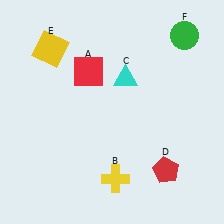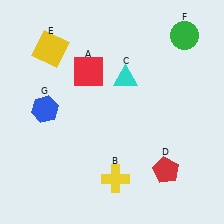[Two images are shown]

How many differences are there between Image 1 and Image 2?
There is 1 difference between the two images.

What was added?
A blue hexagon (G) was added in Image 2.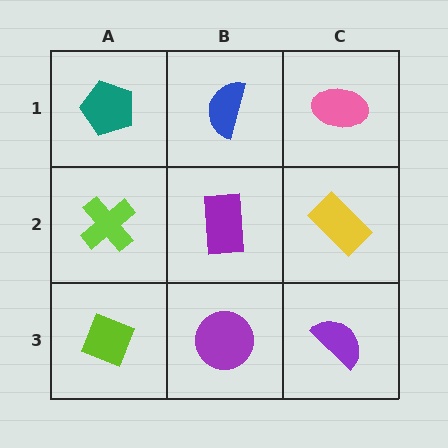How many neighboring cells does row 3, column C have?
2.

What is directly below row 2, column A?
A lime diamond.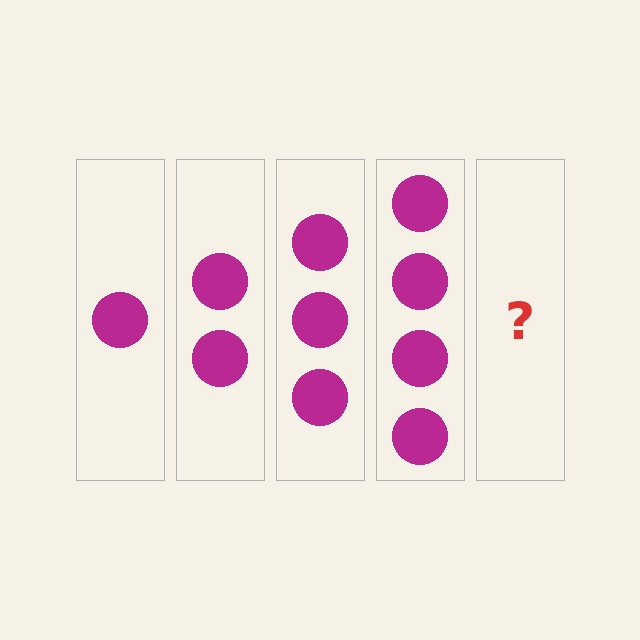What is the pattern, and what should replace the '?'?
The pattern is that each step adds one more circle. The '?' should be 5 circles.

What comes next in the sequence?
The next element should be 5 circles.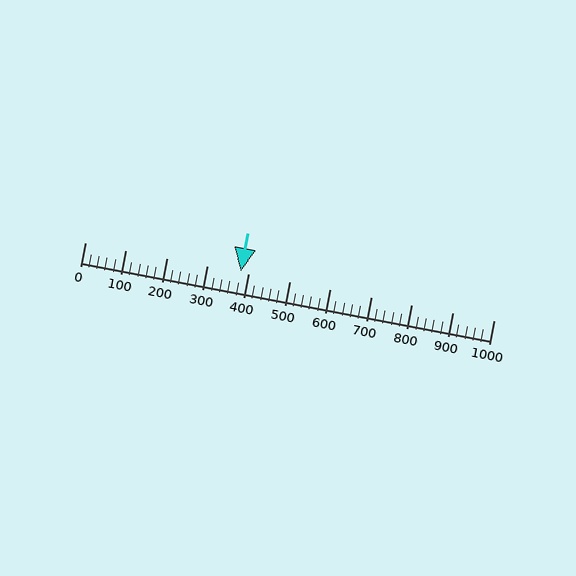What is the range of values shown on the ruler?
The ruler shows values from 0 to 1000.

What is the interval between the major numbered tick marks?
The major tick marks are spaced 100 units apart.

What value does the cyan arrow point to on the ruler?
The cyan arrow points to approximately 380.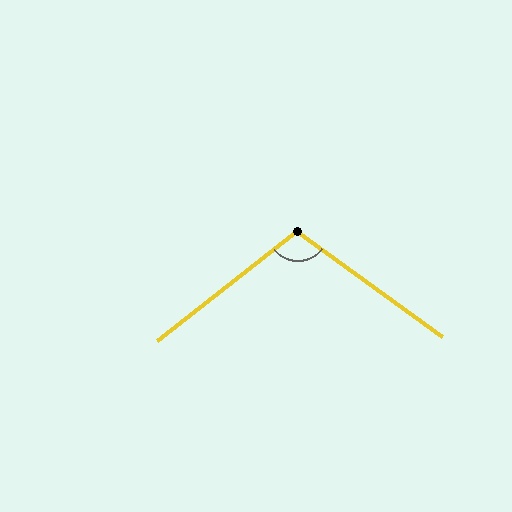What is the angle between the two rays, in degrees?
Approximately 106 degrees.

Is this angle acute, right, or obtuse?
It is obtuse.